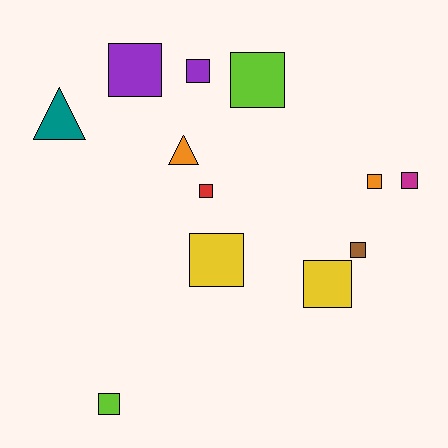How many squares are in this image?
There are 10 squares.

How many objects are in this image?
There are 12 objects.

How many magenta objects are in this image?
There is 1 magenta object.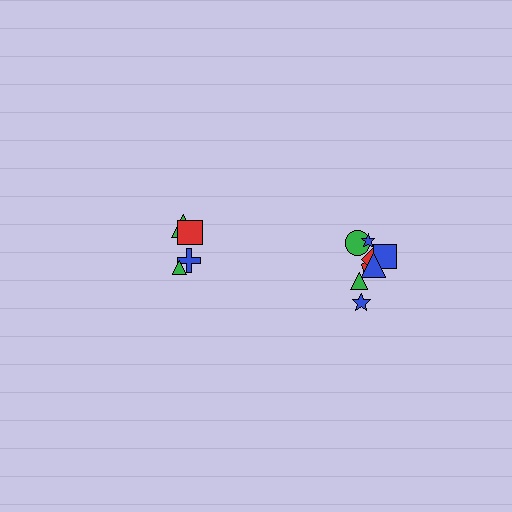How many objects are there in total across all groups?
There are 12 objects.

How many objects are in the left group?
There are 4 objects.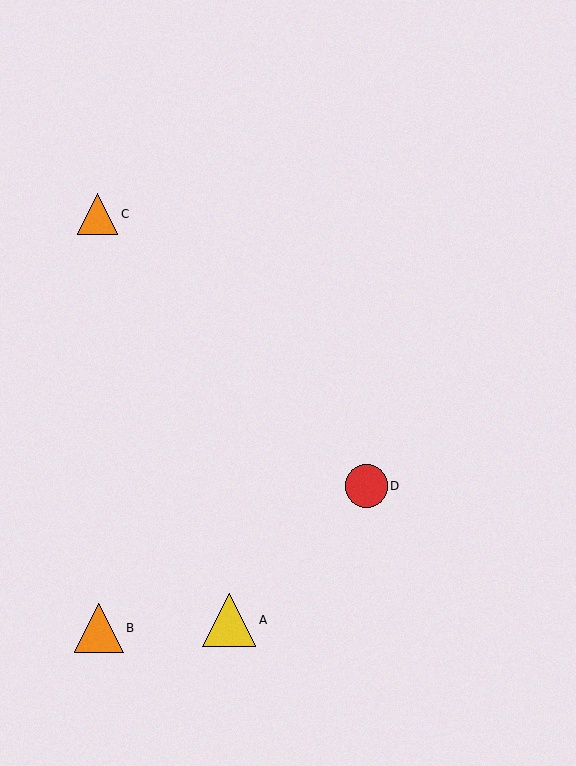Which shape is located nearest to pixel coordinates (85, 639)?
The orange triangle (labeled B) at (99, 628) is nearest to that location.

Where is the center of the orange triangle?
The center of the orange triangle is at (99, 628).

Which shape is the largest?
The yellow triangle (labeled A) is the largest.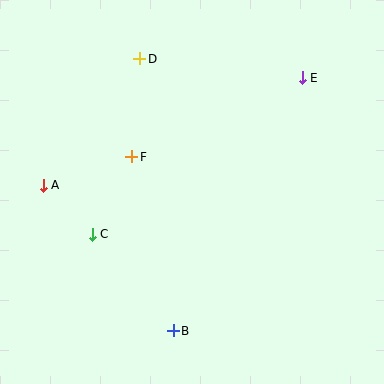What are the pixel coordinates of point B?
Point B is at (173, 331).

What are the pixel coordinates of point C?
Point C is at (92, 234).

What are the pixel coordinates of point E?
Point E is at (302, 78).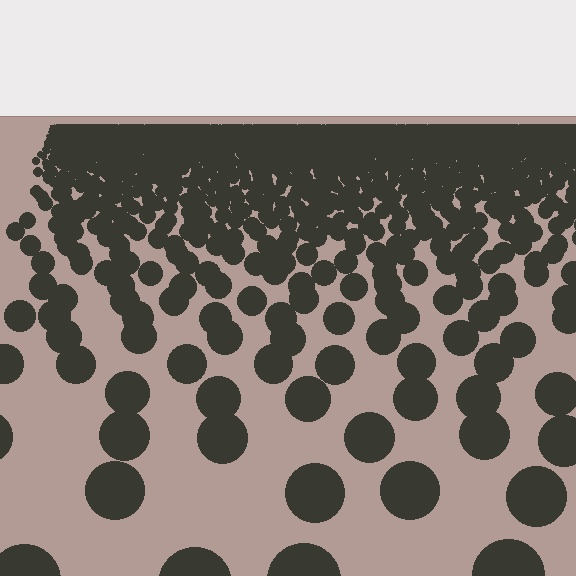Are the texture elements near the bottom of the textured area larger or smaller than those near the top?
Larger. Near the bottom, elements are closer to the viewer and appear at a bigger on-screen size.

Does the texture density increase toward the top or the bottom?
Density increases toward the top.